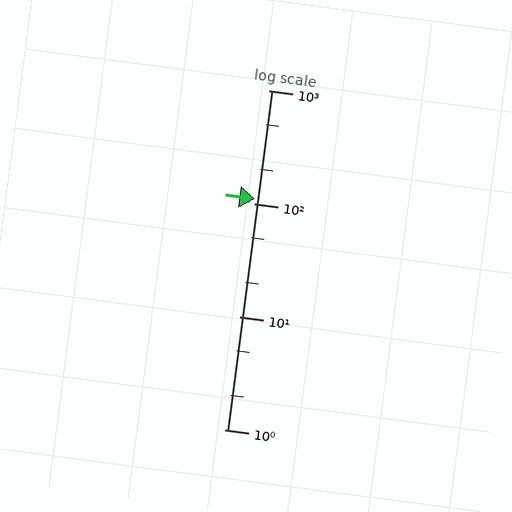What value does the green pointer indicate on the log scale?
The pointer indicates approximately 110.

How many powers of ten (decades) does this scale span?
The scale spans 3 decades, from 1 to 1000.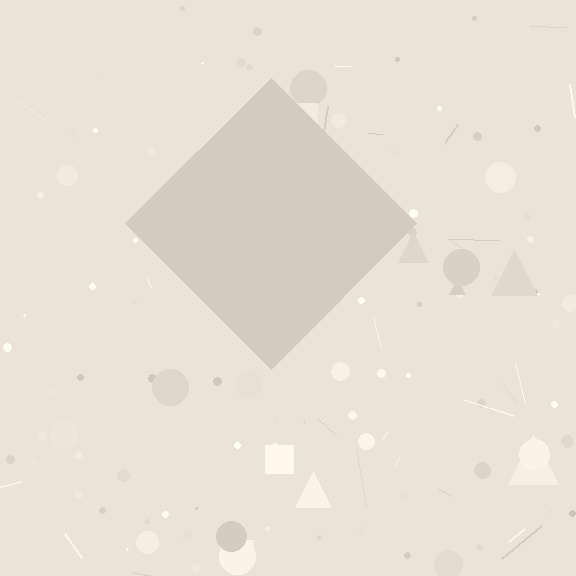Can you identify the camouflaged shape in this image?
The camouflaged shape is a diamond.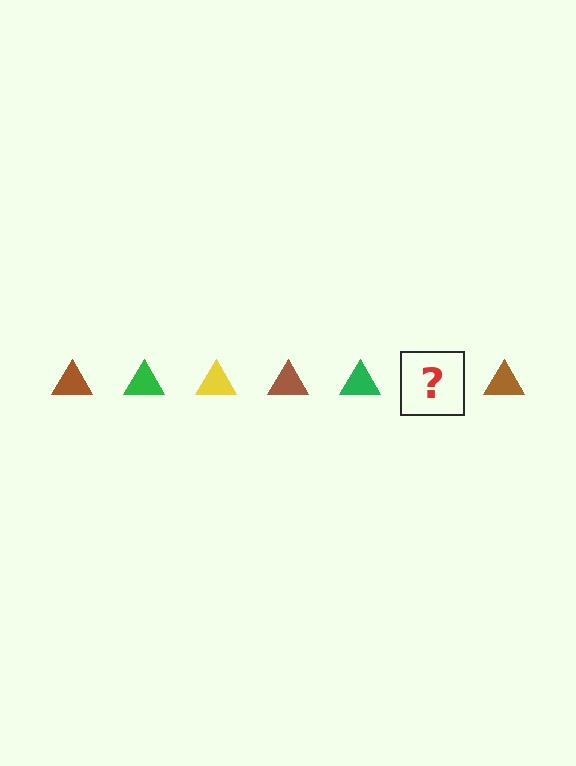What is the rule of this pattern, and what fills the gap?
The rule is that the pattern cycles through brown, green, yellow triangles. The gap should be filled with a yellow triangle.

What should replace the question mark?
The question mark should be replaced with a yellow triangle.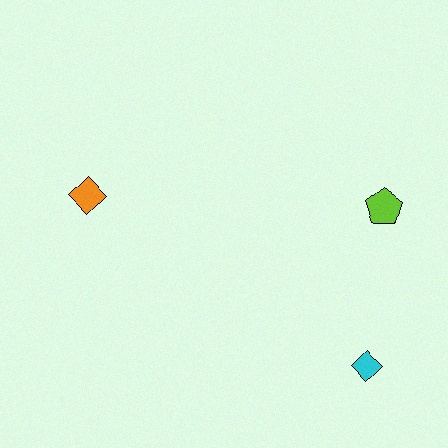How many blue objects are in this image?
There are no blue objects.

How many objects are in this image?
There are 3 objects.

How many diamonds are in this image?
There are 2 diamonds.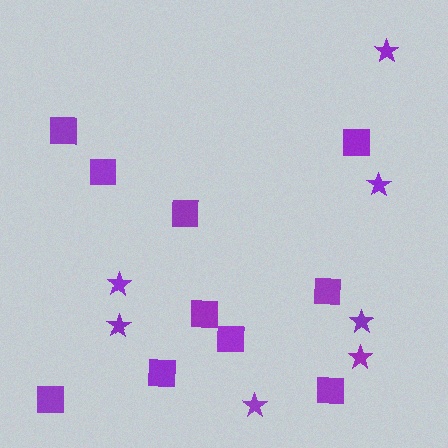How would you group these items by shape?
There are 2 groups: one group of stars (7) and one group of squares (10).